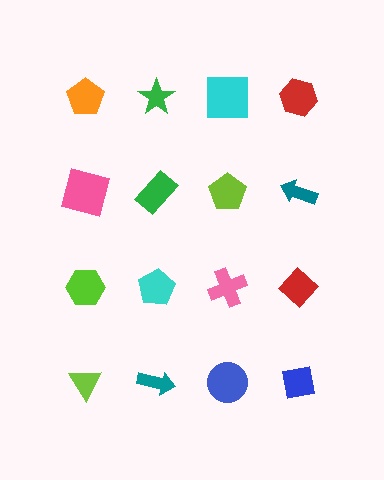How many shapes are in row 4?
4 shapes.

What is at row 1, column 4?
A red hexagon.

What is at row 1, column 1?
An orange pentagon.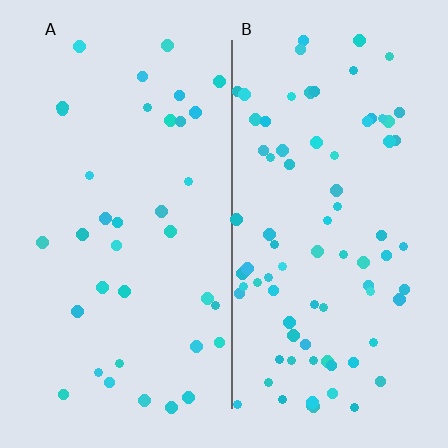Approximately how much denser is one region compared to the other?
Approximately 2.2× — region B over region A.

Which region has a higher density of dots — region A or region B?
B (the right).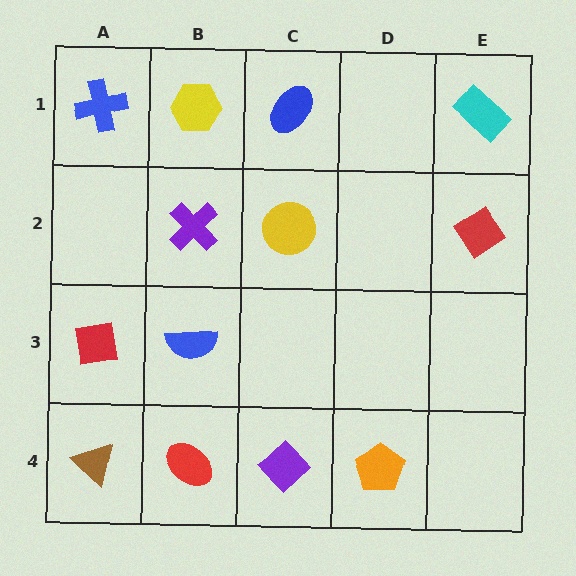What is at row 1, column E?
A cyan rectangle.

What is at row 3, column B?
A blue semicircle.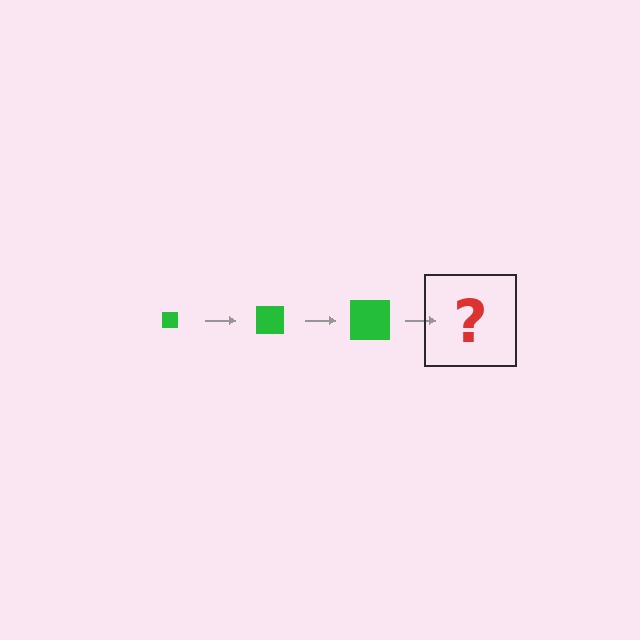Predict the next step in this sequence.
The next step is a green square, larger than the previous one.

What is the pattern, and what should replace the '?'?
The pattern is that the square gets progressively larger each step. The '?' should be a green square, larger than the previous one.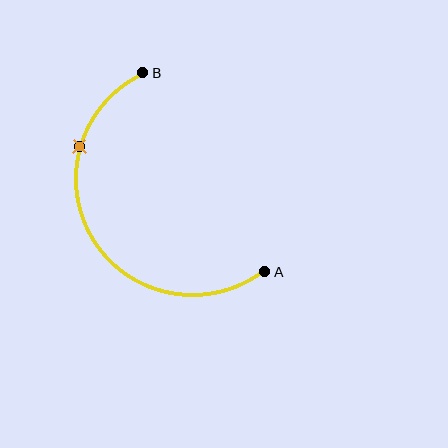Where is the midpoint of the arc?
The arc midpoint is the point on the curve farthest from the straight line joining A and B. It sits to the left of that line.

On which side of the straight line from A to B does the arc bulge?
The arc bulges to the left of the straight line connecting A and B.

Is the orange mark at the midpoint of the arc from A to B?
No. The orange mark lies on the arc but is closer to endpoint B. The arc midpoint would be at the point on the curve equidistant along the arc from both A and B.